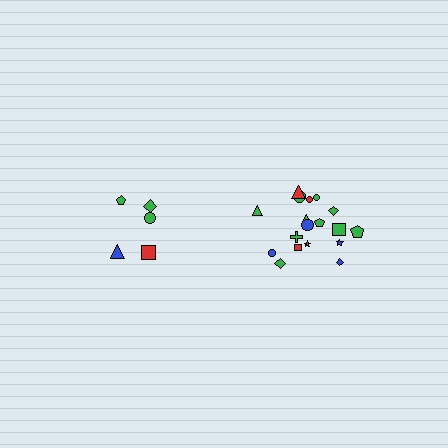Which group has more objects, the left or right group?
The right group.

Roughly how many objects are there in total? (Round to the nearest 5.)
Roughly 25 objects in total.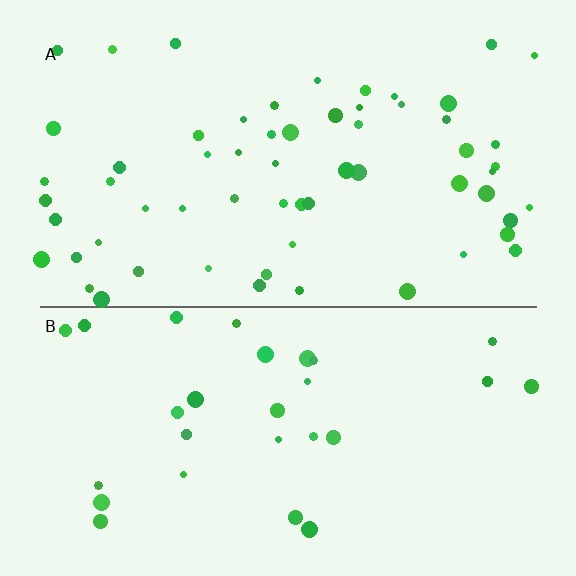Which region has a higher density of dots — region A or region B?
A (the top).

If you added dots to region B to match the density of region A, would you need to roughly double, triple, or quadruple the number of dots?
Approximately double.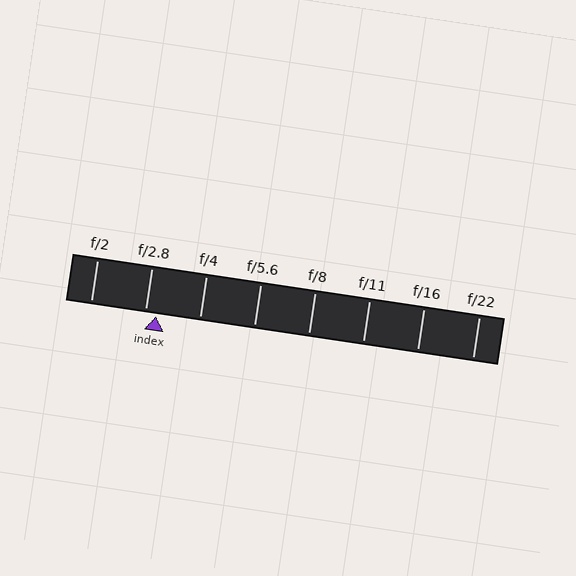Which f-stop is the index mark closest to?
The index mark is closest to f/2.8.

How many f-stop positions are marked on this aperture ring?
There are 8 f-stop positions marked.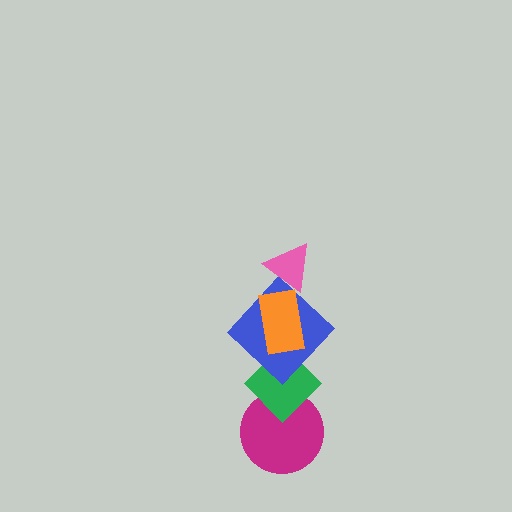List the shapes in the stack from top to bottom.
From top to bottom: the pink triangle, the orange rectangle, the blue diamond, the green diamond, the magenta circle.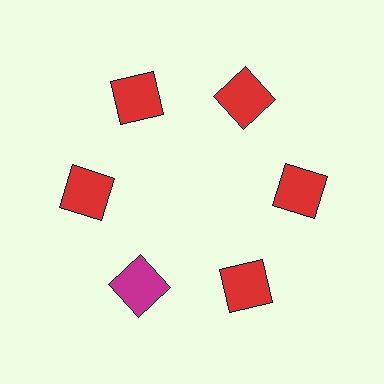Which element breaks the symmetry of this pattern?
The magenta square at roughly the 7 o'clock position breaks the symmetry. All other shapes are red squares.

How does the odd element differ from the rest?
It has a different color: magenta instead of red.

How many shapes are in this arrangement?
There are 6 shapes arranged in a ring pattern.